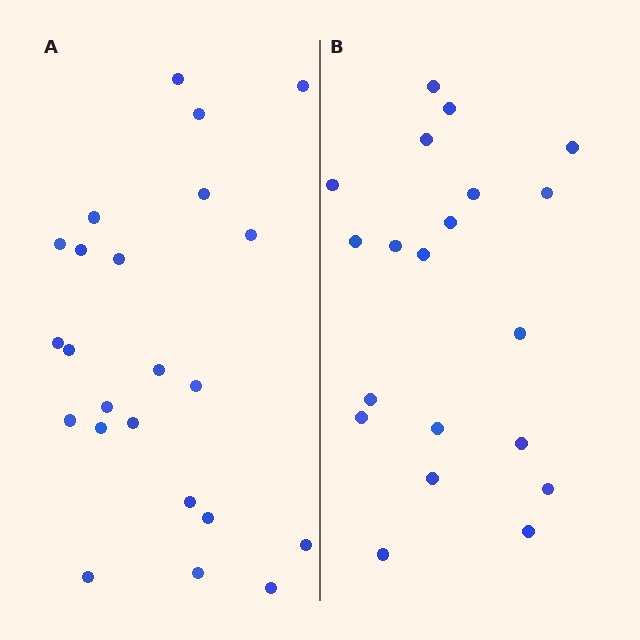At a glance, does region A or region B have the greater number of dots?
Region A (the left region) has more dots.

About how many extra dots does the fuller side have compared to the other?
Region A has just a few more — roughly 2 or 3 more dots than region B.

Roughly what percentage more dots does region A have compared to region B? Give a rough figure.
About 15% more.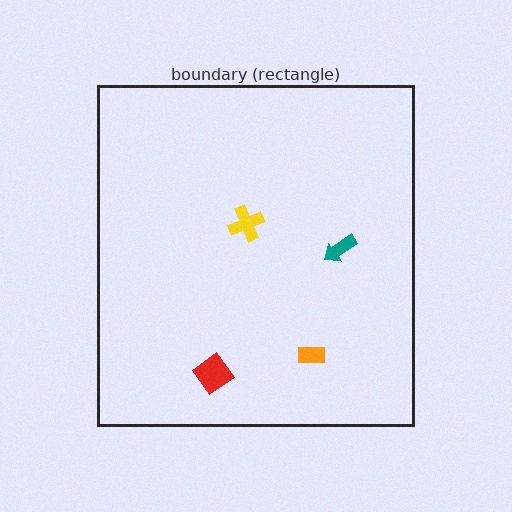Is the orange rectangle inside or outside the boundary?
Inside.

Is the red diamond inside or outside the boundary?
Inside.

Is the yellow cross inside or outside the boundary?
Inside.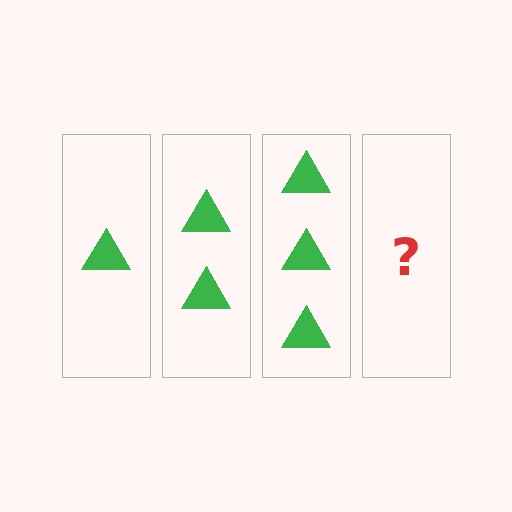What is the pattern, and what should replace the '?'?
The pattern is that each step adds one more triangle. The '?' should be 4 triangles.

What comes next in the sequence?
The next element should be 4 triangles.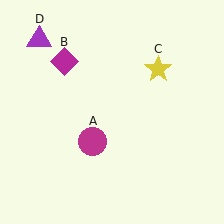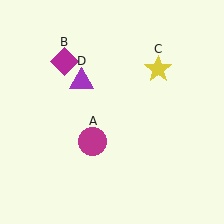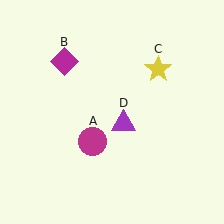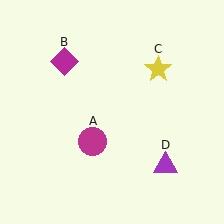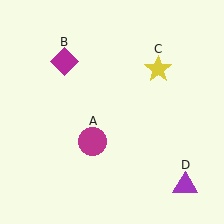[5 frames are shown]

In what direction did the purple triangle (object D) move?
The purple triangle (object D) moved down and to the right.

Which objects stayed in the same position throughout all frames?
Magenta circle (object A) and magenta diamond (object B) and yellow star (object C) remained stationary.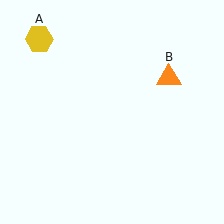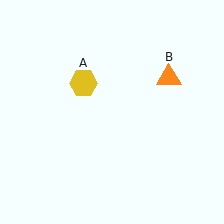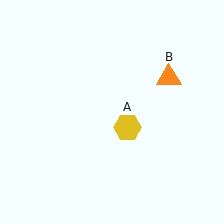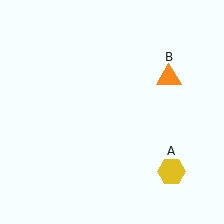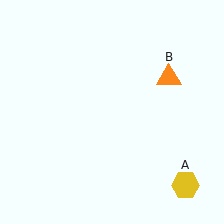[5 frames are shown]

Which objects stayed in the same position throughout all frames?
Orange triangle (object B) remained stationary.